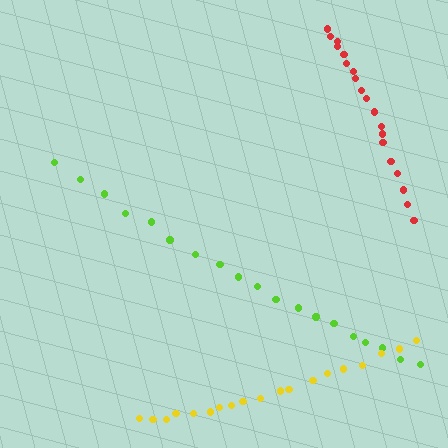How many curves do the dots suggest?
There are 3 distinct paths.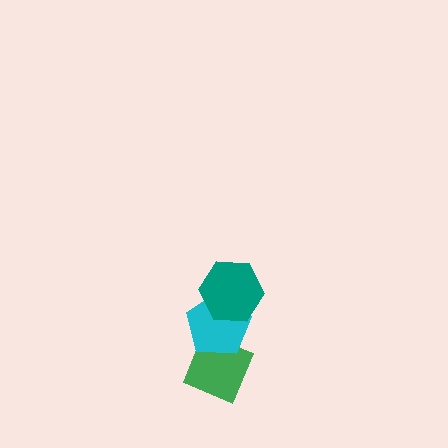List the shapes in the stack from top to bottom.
From top to bottom: the teal hexagon, the cyan pentagon, the green diamond.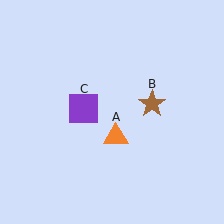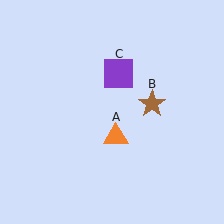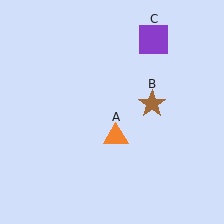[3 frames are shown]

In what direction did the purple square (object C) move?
The purple square (object C) moved up and to the right.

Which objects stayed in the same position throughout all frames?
Orange triangle (object A) and brown star (object B) remained stationary.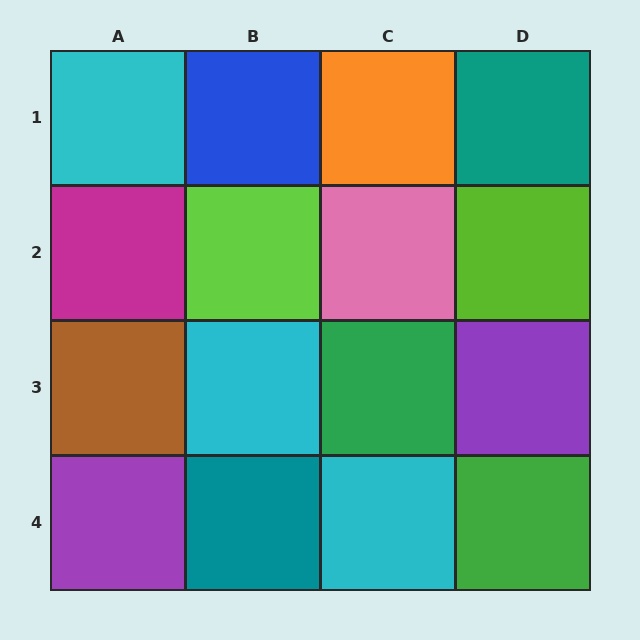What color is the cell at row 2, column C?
Pink.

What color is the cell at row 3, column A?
Brown.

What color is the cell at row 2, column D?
Lime.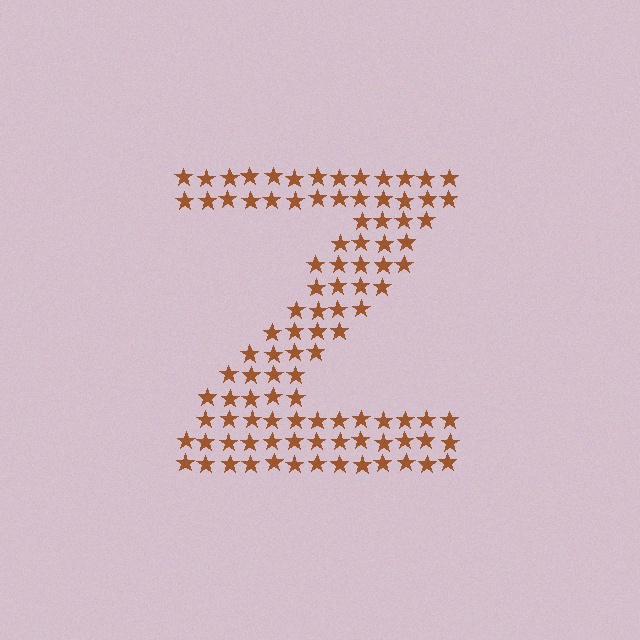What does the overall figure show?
The overall figure shows the letter Z.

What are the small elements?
The small elements are stars.